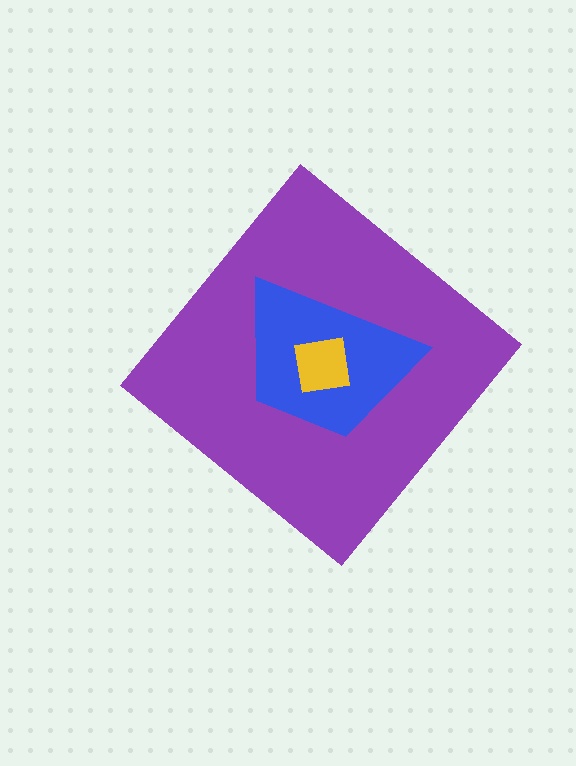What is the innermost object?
The yellow square.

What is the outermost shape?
The purple diamond.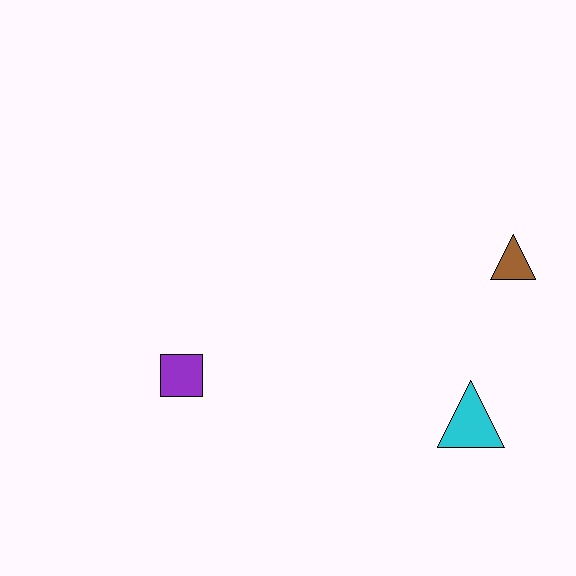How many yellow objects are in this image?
There are no yellow objects.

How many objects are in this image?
There are 3 objects.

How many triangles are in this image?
There are 2 triangles.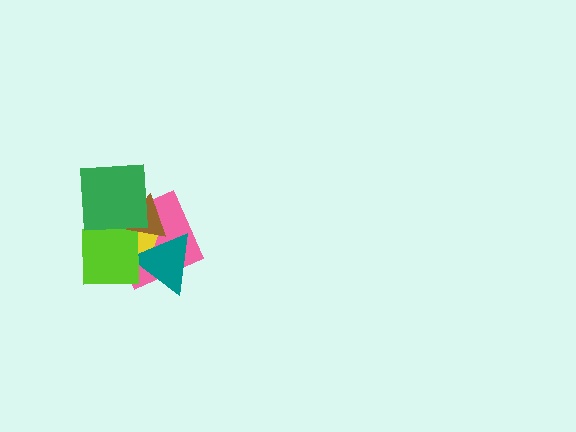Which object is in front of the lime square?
The green square is in front of the lime square.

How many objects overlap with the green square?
4 objects overlap with the green square.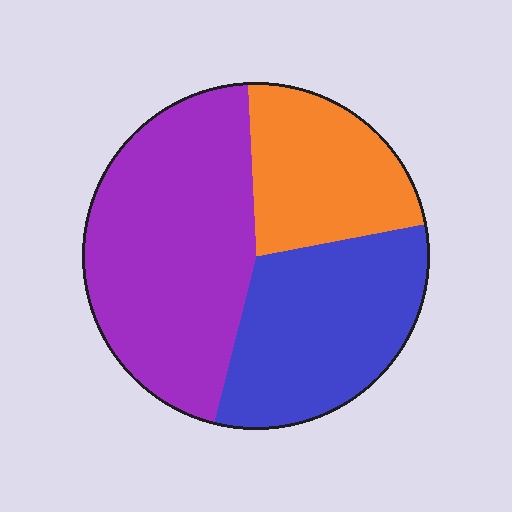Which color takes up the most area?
Purple, at roughly 45%.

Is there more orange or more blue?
Blue.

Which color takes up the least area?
Orange, at roughly 25%.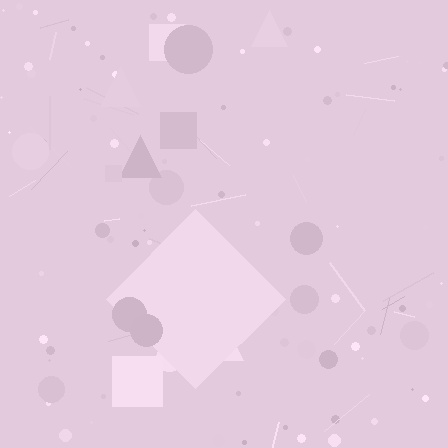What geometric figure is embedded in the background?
A diamond is embedded in the background.